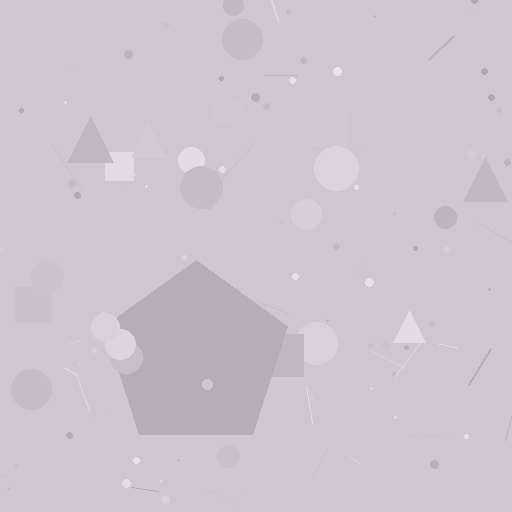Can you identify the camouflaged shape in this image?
The camouflaged shape is a pentagon.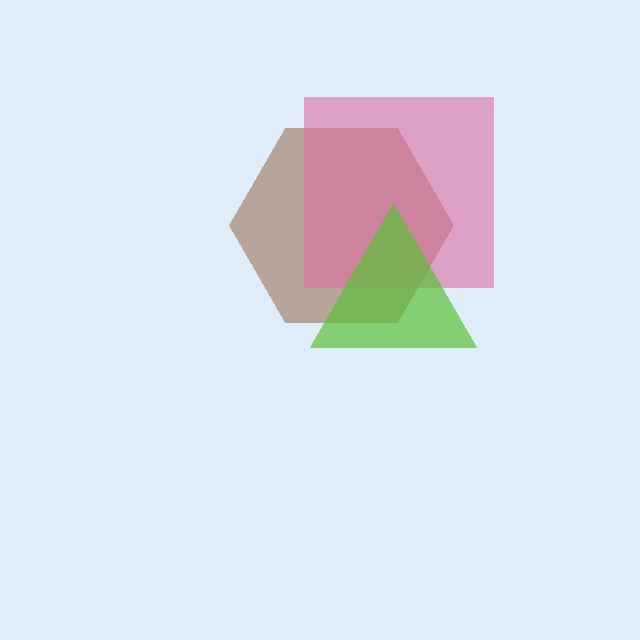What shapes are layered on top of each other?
The layered shapes are: a brown hexagon, a pink square, a lime triangle.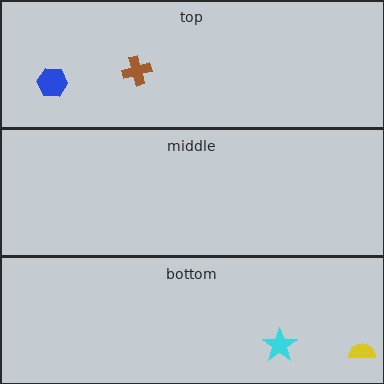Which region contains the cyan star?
The bottom region.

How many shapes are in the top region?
2.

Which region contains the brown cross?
The top region.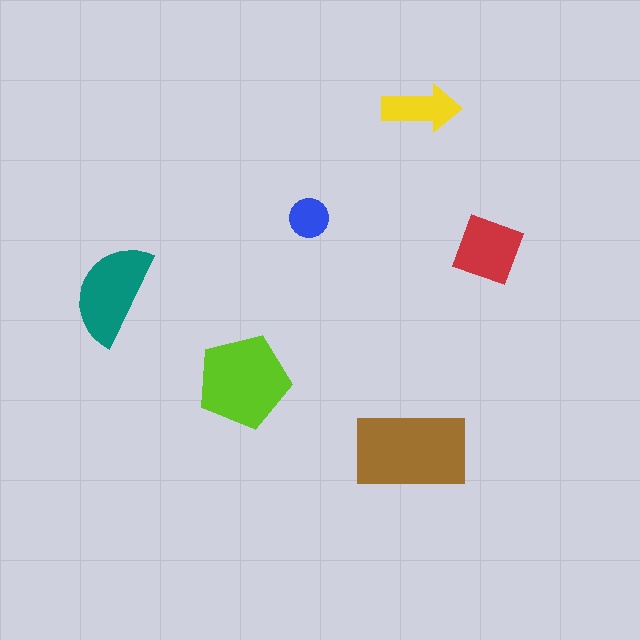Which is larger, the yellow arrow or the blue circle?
The yellow arrow.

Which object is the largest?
The brown rectangle.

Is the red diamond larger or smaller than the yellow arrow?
Larger.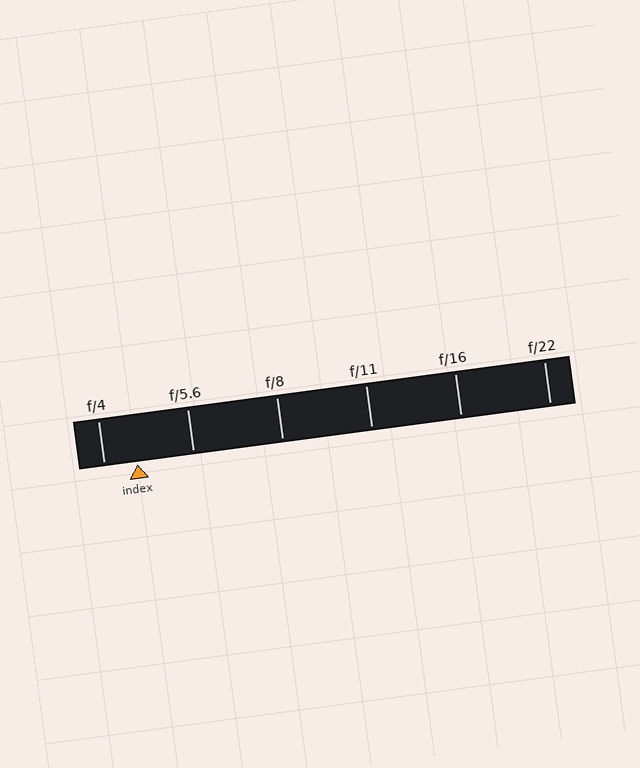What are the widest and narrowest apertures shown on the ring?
The widest aperture shown is f/4 and the narrowest is f/22.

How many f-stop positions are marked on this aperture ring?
There are 6 f-stop positions marked.